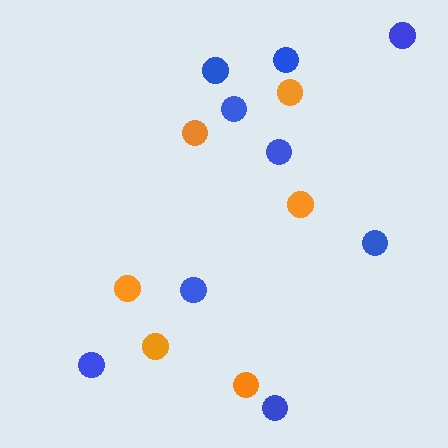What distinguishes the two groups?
There are 2 groups: one group of blue circles (9) and one group of orange circles (6).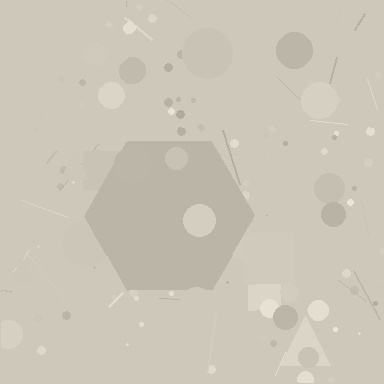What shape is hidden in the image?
A hexagon is hidden in the image.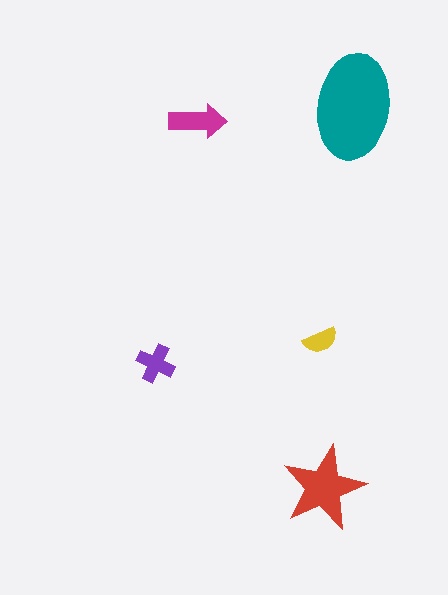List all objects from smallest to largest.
The yellow semicircle, the purple cross, the magenta arrow, the red star, the teal ellipse.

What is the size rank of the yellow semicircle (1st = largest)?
5th.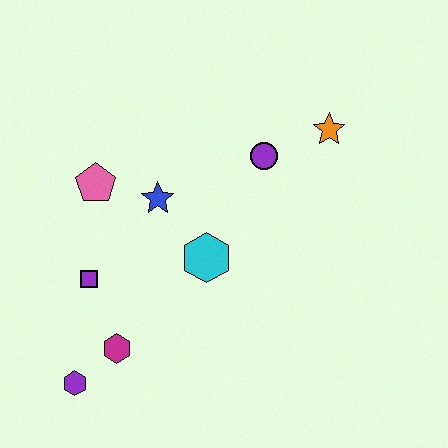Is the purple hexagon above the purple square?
No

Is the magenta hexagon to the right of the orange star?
No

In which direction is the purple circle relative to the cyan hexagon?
The purple circle is above the cyan hexagon.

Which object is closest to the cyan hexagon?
The blue star is closest to the cyan hexagon.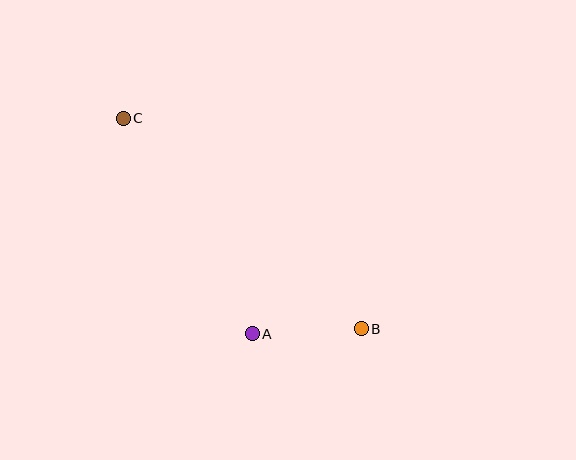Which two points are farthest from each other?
Points B and C are farthest from each other.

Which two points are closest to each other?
Points A and B are closest to each other.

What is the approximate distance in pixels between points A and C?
The distance between A and C is approximately 251 pixels.